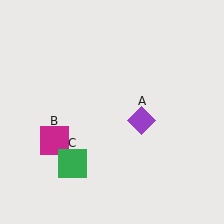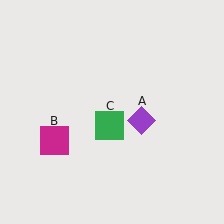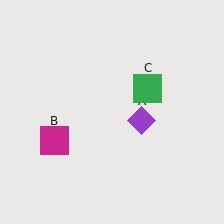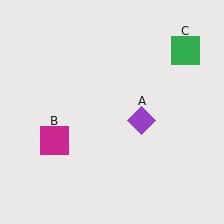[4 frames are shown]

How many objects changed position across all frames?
1 object changed position: green square (object C).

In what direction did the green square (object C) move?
The green square (object C) moved up and to the right.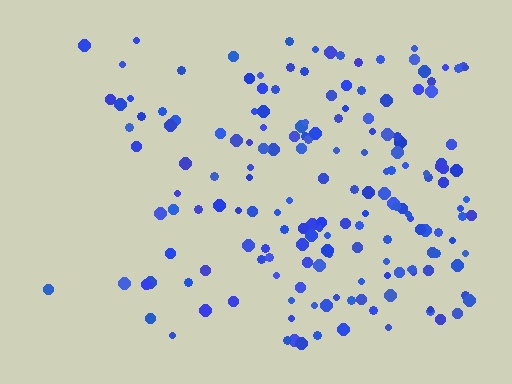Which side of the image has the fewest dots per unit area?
The left.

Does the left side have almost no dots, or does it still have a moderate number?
Still a moderate number, just noticeably fewer than the right.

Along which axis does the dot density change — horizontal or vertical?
Horizontal.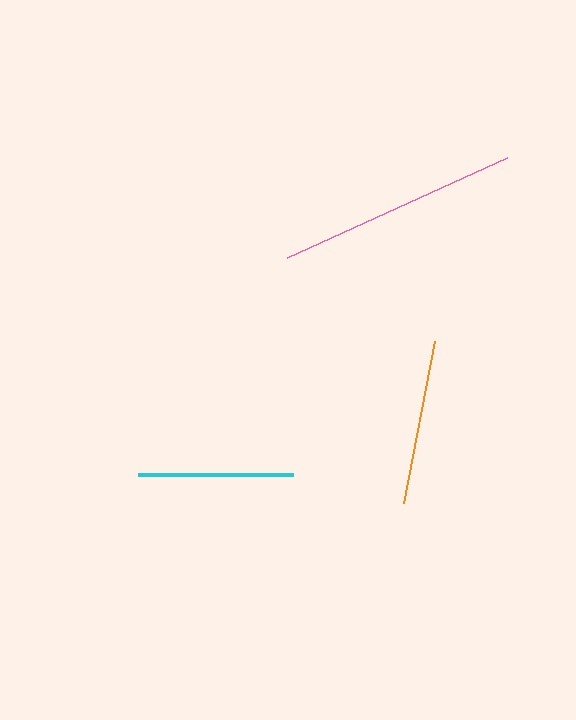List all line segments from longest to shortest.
From longest to shortest: pink, orange, cyan.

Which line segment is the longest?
The pink line is the longest at approximately 242 pixels.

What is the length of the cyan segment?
The cyan segment is approximately 155 pixels long.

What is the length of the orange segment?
The orange segment is approximately 165 pixels long.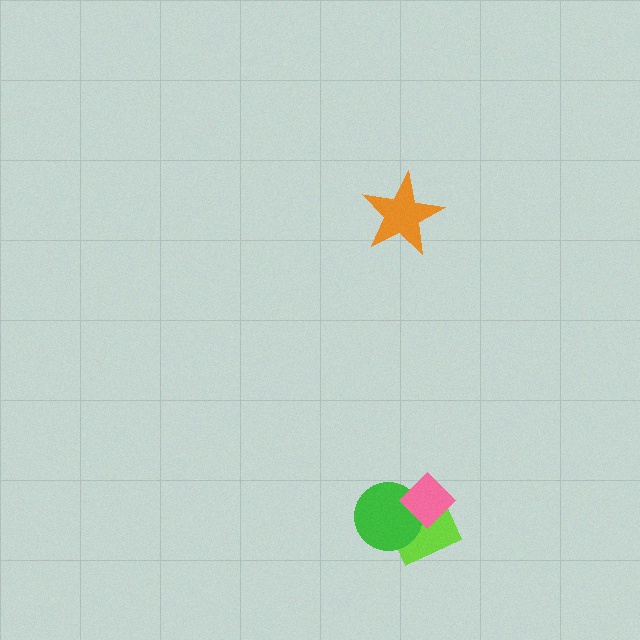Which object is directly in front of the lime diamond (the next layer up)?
The green circle is directly in front of the lime diamond.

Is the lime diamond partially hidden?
Yes, it is partially covered by another shape.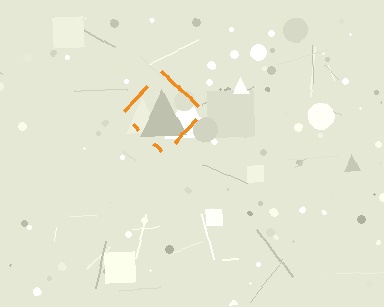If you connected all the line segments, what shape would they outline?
They would outline a diamond.